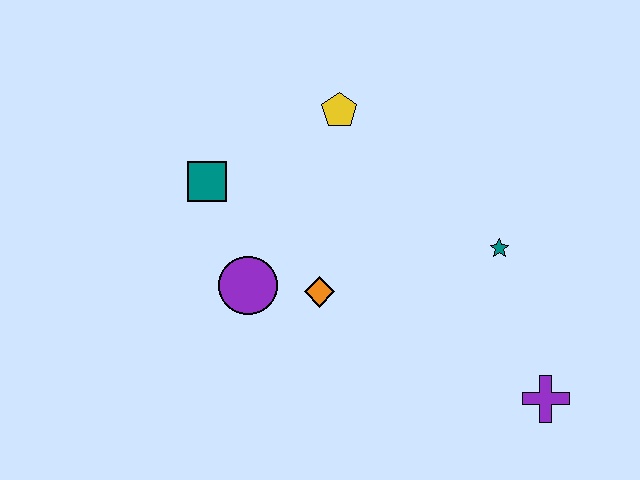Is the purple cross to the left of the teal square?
No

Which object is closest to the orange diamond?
The purple circle is closest to the orange diamond.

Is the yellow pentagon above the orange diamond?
Yes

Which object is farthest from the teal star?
The teal square is farthest from the teal star.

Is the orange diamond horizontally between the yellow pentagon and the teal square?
Yes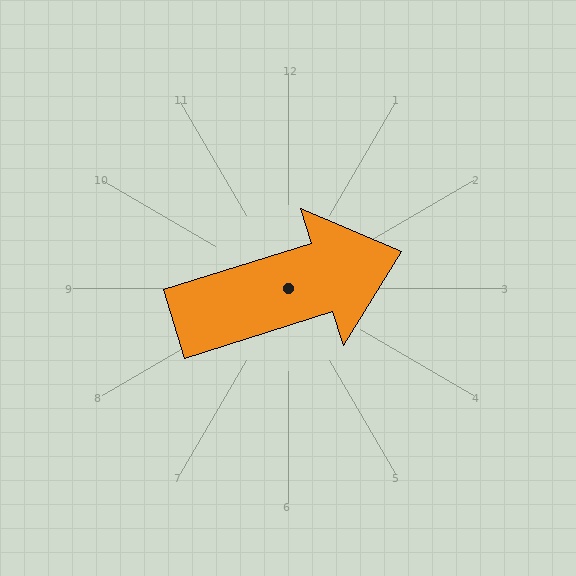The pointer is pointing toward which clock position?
Roughly 2 o'clock.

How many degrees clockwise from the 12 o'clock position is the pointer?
Approximately 72 degrees.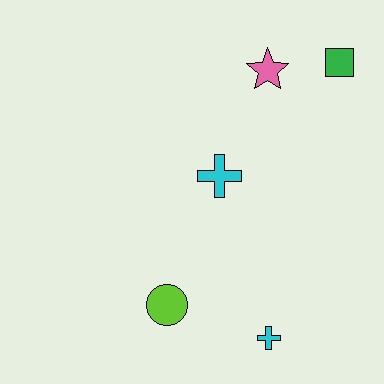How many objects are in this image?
There are 5 objects.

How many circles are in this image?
There is 1 circle.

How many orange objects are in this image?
There are no orange objects.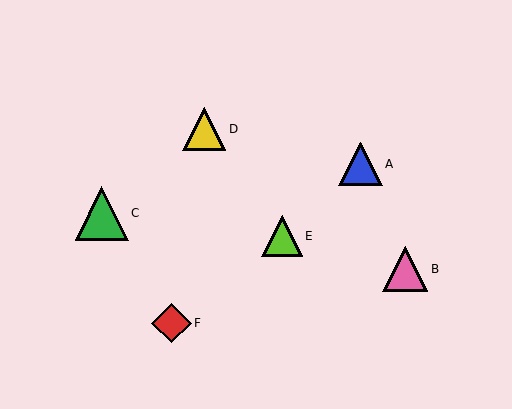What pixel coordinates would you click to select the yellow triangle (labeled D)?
Click at (204, 129) to select the yellow triangle D.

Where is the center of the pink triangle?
The center of the pink triangle is at (405, 269).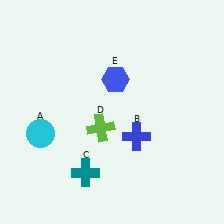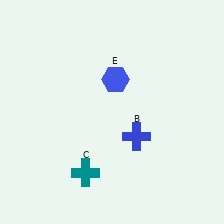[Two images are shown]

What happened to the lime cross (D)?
The lime cross (D) was removed in Image 2. It was in the bottom-left area of Image 1.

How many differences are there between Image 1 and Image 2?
There are 2 differences between the two images.